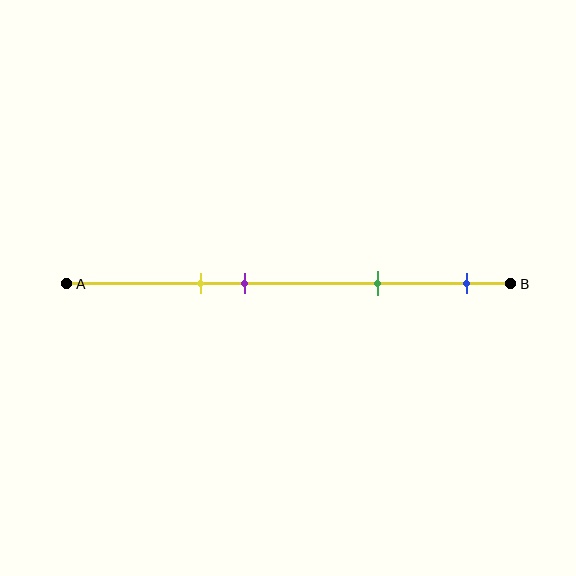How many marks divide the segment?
There are 4 marks dividing the segment.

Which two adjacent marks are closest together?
The yellow and purple marks are the closest adjacent pair.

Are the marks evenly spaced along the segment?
No, the marks are not evenly spaced.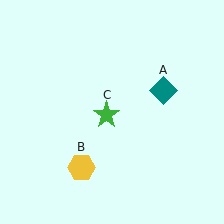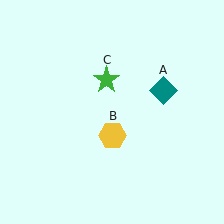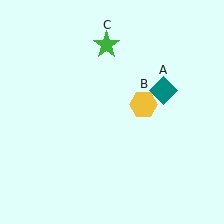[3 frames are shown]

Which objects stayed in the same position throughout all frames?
Teal diamond (object A) remained stationary.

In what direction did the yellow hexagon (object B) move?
The yellow hexagon (object B) moved up and to the right.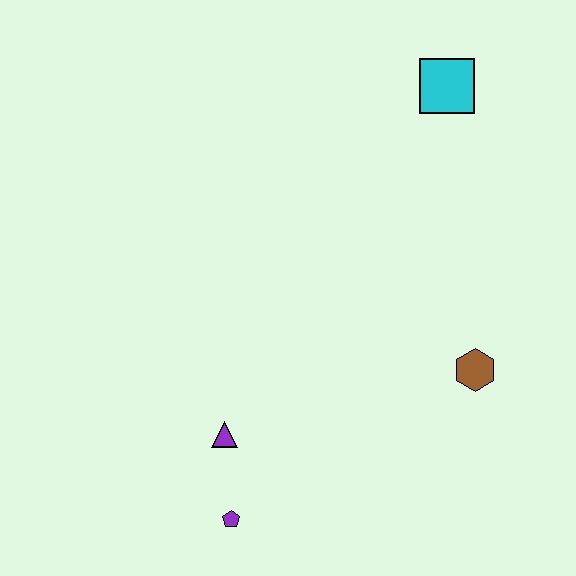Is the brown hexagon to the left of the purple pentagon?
No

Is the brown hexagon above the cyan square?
No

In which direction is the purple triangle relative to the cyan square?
The purple triangle is below the cyan square.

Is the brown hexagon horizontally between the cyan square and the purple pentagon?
No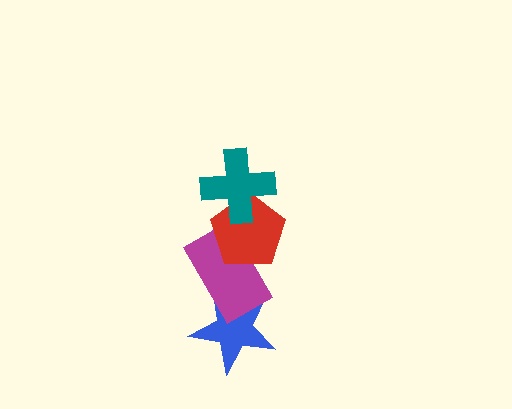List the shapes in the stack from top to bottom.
From top to bottom: the teal cross, the red pentagon, the magenta rectangle, the blue star.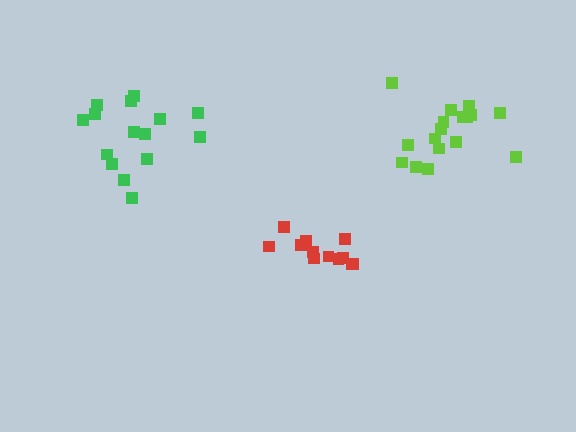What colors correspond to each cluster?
The clusters are colored: green, red, lime.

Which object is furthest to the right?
The lime cluster is rightmost.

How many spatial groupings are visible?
There are 3 spatial groupings.